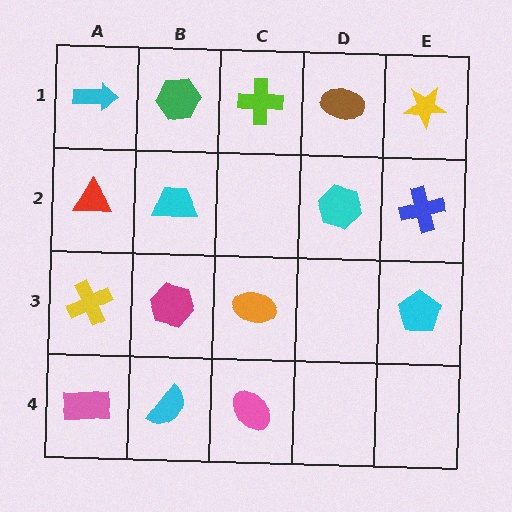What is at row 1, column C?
A lime cross.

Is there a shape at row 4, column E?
No, that cell is empty.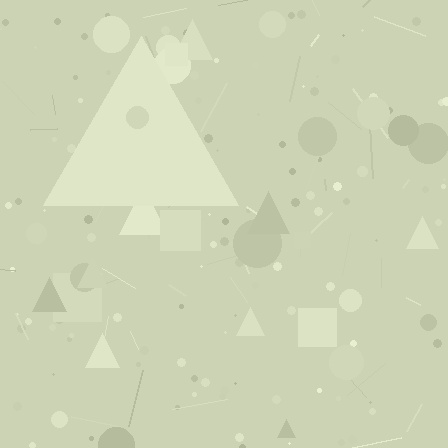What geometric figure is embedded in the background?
A triangle is embedded in the background.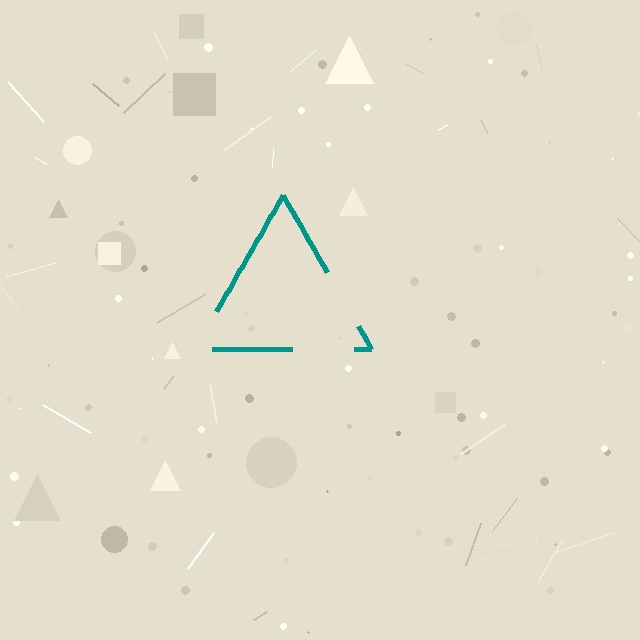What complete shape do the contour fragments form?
The contour fragments form a triangle.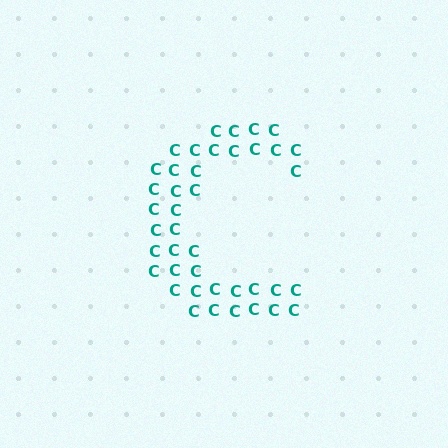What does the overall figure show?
The overall figure shows the letter C.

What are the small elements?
The small elements are letter C's.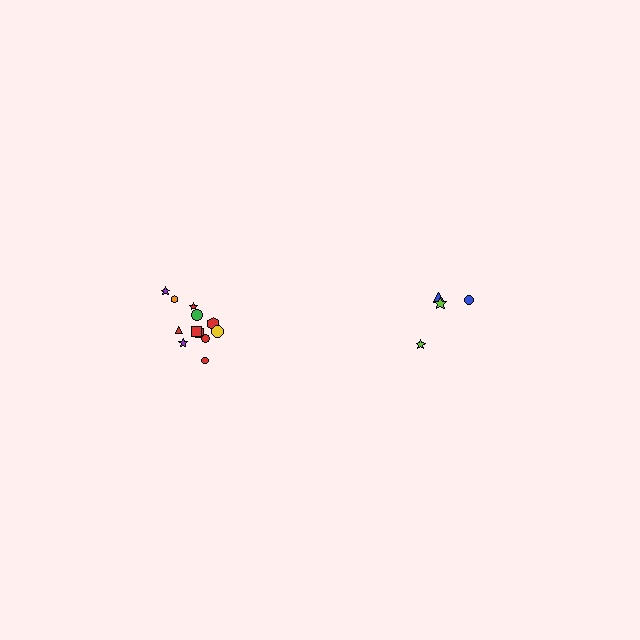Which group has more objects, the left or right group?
The left group.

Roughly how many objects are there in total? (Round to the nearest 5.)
Roughly 15 objects in total.